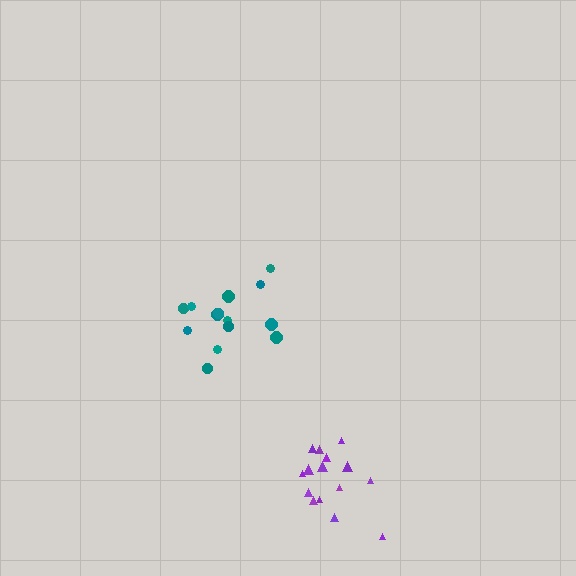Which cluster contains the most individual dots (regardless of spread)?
Purple (15).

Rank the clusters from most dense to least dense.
purple, teal.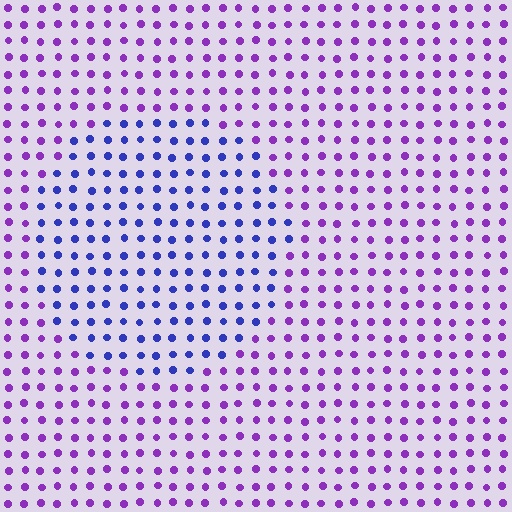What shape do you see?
I see a circle.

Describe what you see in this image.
The image is filled with small purple elements in a uniform arrangement. A circle-shaped region is visible where the elements are tinted to a slightly different hue, forming a subtle color boundary.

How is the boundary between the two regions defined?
The boundary is defined purely by a slight shift in hue (about 44 degrees). Spacing, size, and orientation are identical on both sides.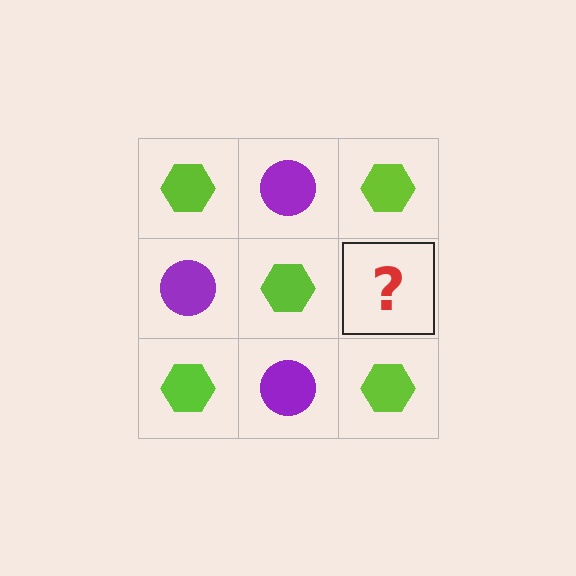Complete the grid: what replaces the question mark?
The question mark should be replaced with a purple circle.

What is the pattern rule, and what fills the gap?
The rule is that it alternates lime hexagon and purple circle in a checkerboard pattern. The gap should be filled with a purple circle.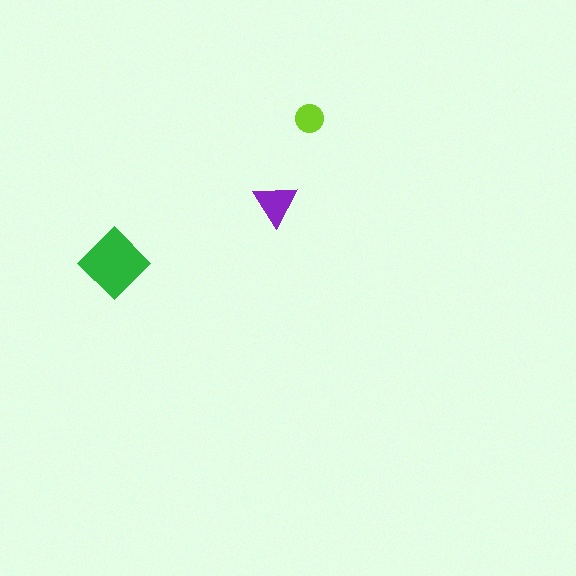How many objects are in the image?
There are 3 objects in the image.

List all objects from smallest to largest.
The lime circle, the purple triangle, the green diamond.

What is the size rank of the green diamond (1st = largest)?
1st.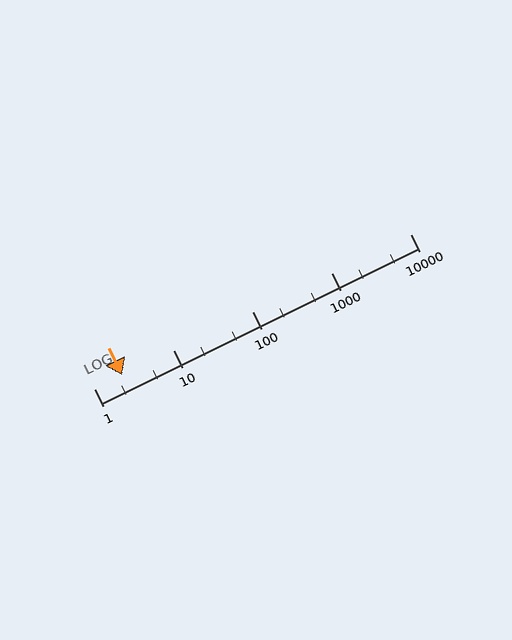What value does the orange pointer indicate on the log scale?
The pointer indicates approximately 2.3.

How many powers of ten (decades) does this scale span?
The scale spans 4 decades, from 1 to 10000.